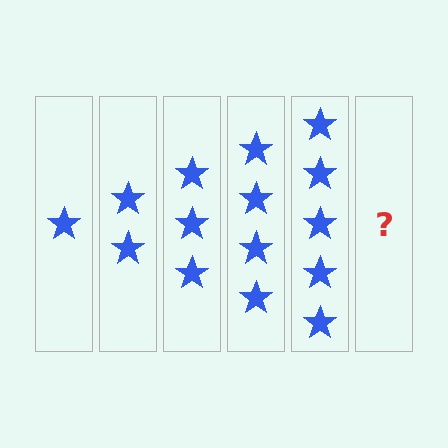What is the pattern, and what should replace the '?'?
The pattern is that each step adds one more star. The '?' should be 6 stars.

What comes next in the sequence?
The next element should be 6 stars.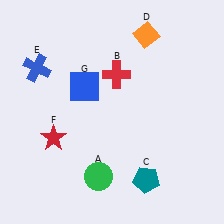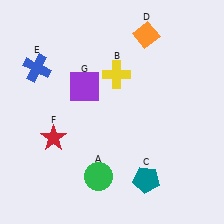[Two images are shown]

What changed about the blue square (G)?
In Image 1, G is blue. In Image 2, it changed to purple.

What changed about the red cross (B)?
In Image 1, B is red. In Image 2, it changed to yellow.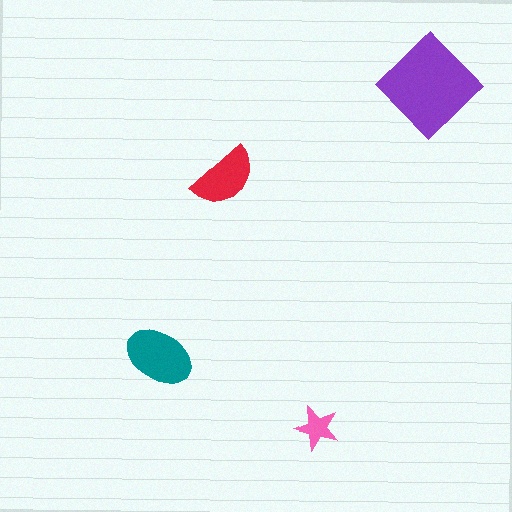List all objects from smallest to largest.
The pink star, the red semicircle, the teal ellipse, the purple diamond.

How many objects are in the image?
There are 4 objects in the image.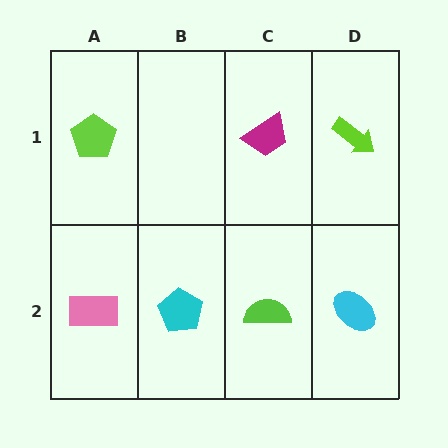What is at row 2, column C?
A lime semicircle.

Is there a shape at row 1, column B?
No, that cell is empty.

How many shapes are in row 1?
3 shapes.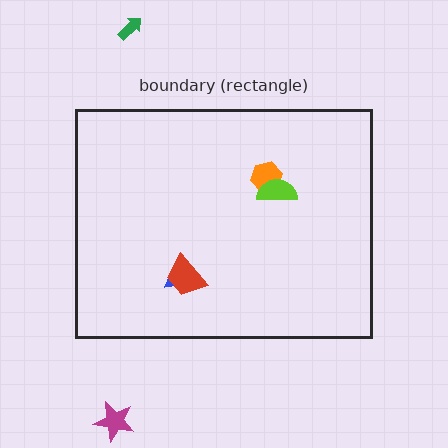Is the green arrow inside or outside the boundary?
Outside.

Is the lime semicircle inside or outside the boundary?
Inside.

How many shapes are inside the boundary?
4 inside, 2 outside.